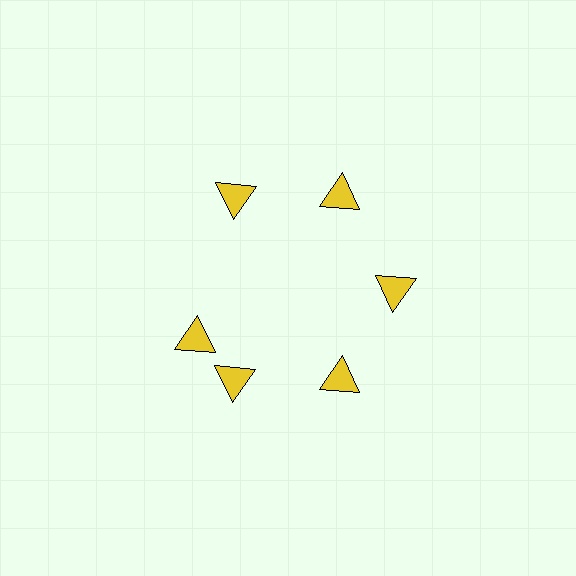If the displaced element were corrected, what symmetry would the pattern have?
It would have 6-fold rotational symmetry — the pattern would map onto itself every 60 degrees.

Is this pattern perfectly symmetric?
No. The 6 yellow triangles are arranged in a ring, but one element near the 9 o'clock position is rotated out of alignment along the ring, breaking the 6-fold rotational symmetry.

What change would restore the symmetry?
The symmetry would be restored by rotating it back into even spacing with its neighbors so that all 6 triangles sit at equal angles and equal distance from the center.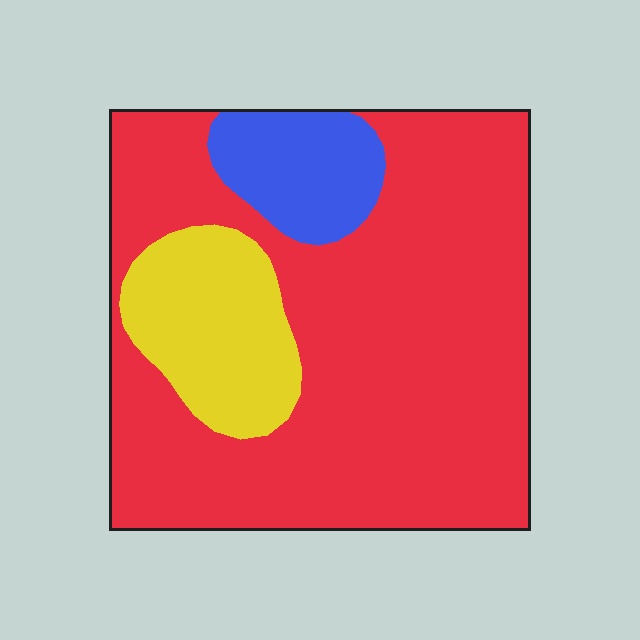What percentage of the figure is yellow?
Yellow takes up about one sixth (1/6) of the figure.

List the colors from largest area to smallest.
From largest to smallest: red, yellow, blue.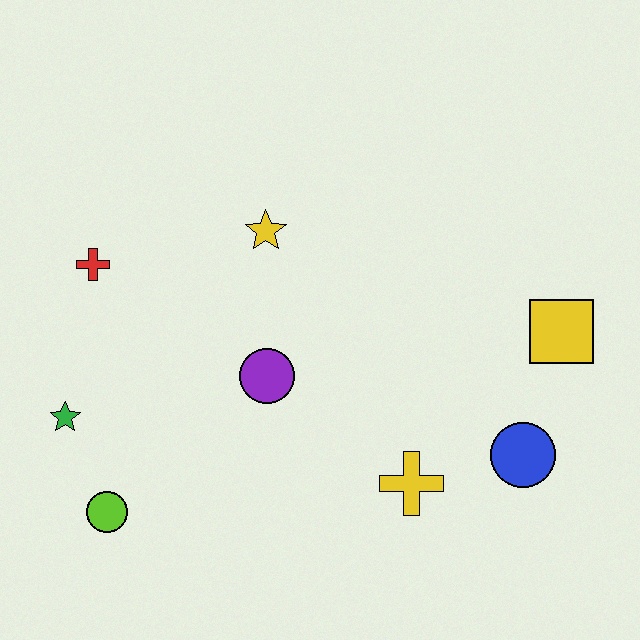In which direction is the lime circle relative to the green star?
The lime circle is below the green star.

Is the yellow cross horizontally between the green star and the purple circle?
No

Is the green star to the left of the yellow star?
Yes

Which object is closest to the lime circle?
The green star is closest to the lime circle.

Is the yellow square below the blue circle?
No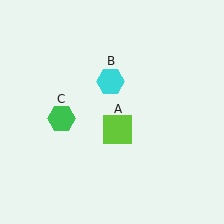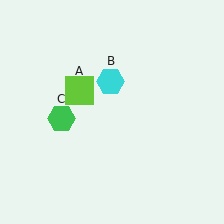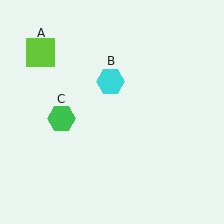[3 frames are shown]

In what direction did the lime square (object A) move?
The lime square (object A) moved up and to the left.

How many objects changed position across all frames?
1 object changed position: lime square (object A).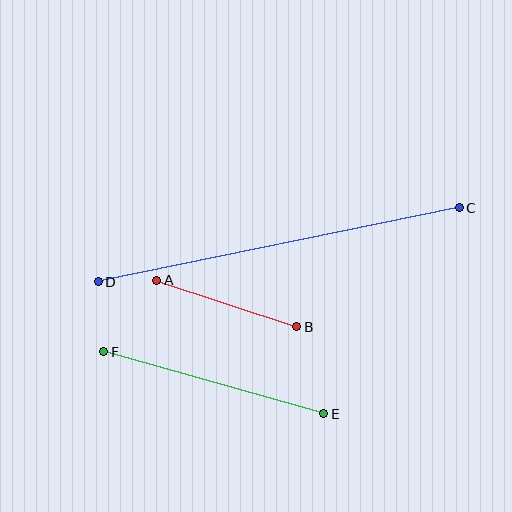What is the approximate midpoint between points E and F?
The midpoint is at approximately (214, 383) pixels.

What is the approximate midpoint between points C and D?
The midpoint is at approximately (279, 245) pixels.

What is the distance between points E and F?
The distance is approximately 229 pixels.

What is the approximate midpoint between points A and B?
The midpoint is at approximately (227, 304) pixels.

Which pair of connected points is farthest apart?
Points C and D are farthest apart.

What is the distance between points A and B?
The distance is approximately 147 pixels.